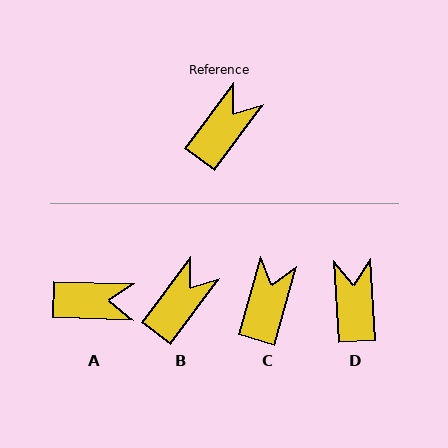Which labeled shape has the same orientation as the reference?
B.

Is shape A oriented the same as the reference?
No, it is off by about 55 degrees.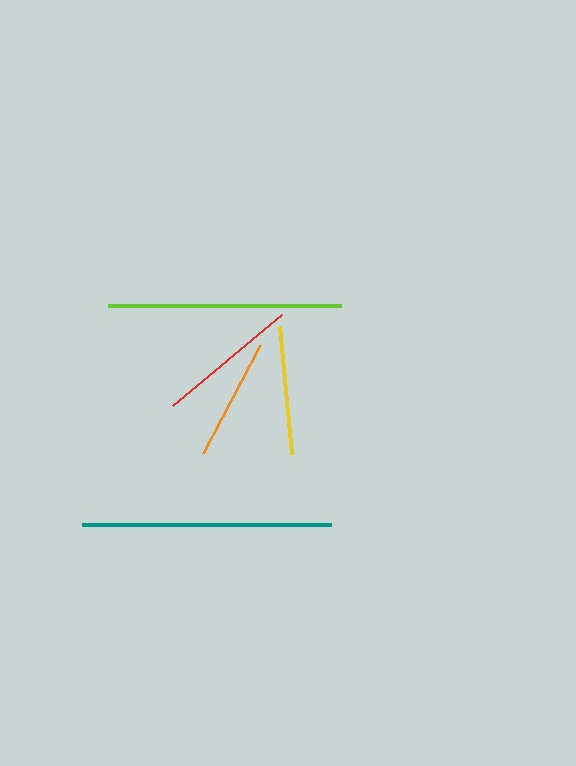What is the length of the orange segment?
The orange segment is approximately 123 pixels long.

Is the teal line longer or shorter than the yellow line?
The teal line is longer than the yellow line.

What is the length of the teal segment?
The teal segment is approximately 248 pixels long.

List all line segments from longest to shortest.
From longest to shortest: teal, lime, red, yellow, orange.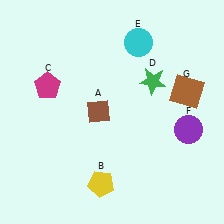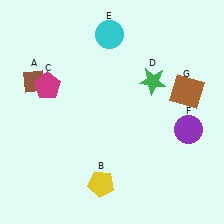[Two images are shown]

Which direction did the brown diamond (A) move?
The brown diamond (A) moved left.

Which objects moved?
The objects that moved are: the brown diamond (A), the cyan circle (E).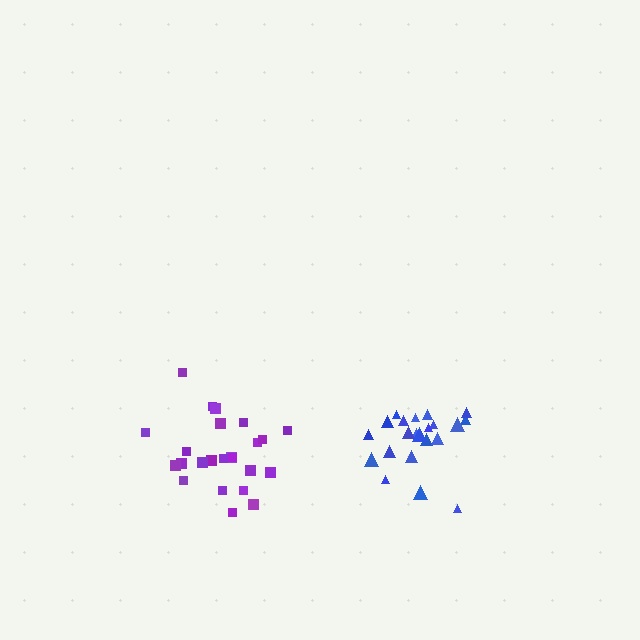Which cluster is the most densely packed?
Blue.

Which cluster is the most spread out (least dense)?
Purple.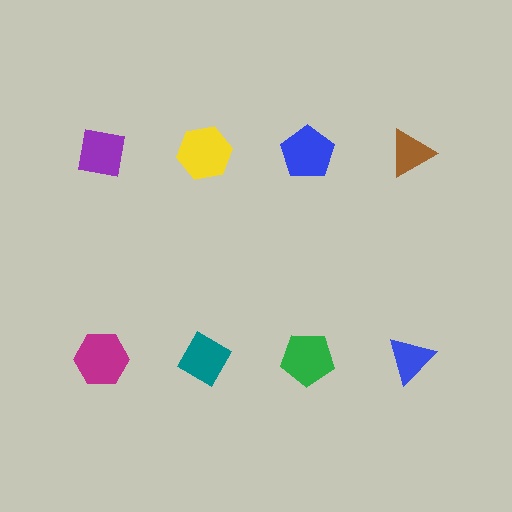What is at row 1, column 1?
A purple square.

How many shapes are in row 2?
4 shapes.